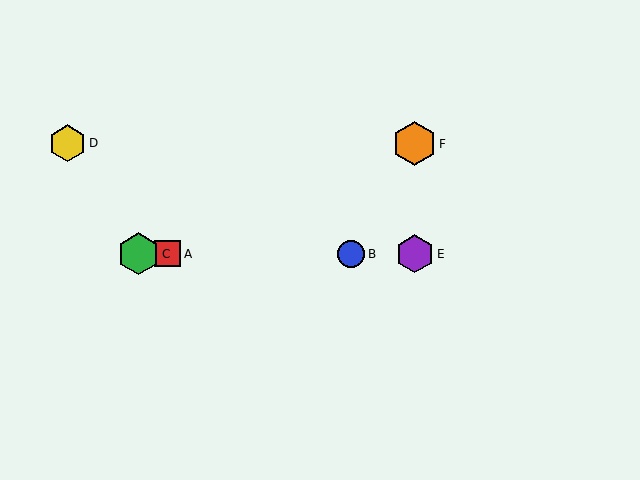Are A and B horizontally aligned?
Yes, both are at y≈254.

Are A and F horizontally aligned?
No, A is at y≈254 and F is at y≈144.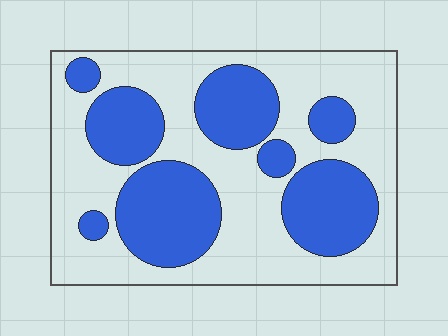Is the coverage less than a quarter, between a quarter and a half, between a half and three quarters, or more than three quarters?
Between a quarter and a half.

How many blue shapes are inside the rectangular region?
8.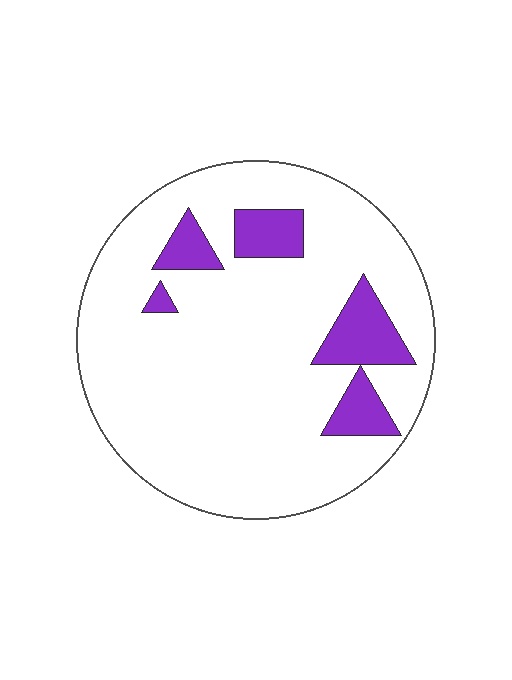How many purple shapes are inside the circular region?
5.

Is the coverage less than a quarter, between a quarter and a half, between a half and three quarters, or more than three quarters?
Less than a quarter.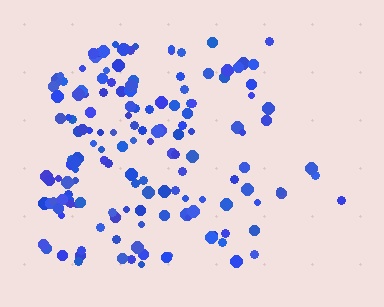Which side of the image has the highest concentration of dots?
The left.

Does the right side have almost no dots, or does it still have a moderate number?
Still a moderate number, just noticeably fewer than the left.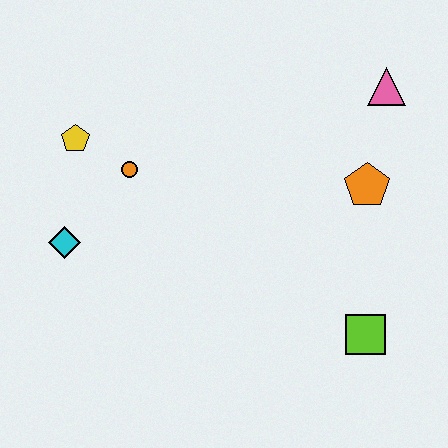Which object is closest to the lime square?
The orange pentagon is closest to the lime square.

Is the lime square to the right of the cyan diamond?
Yes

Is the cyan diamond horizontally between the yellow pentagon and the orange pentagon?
No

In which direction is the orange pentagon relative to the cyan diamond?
The orange pentagon is to the right of the cyan diamond.